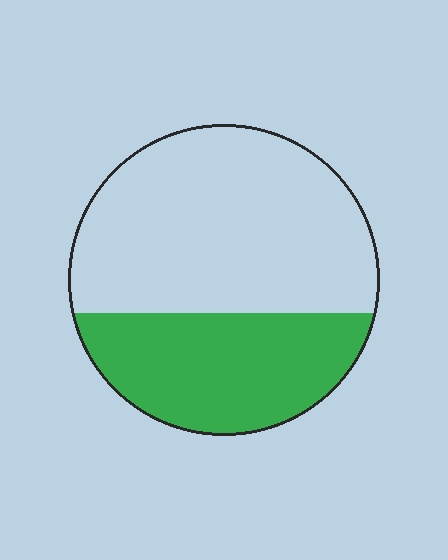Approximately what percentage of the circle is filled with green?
Approximately 35%.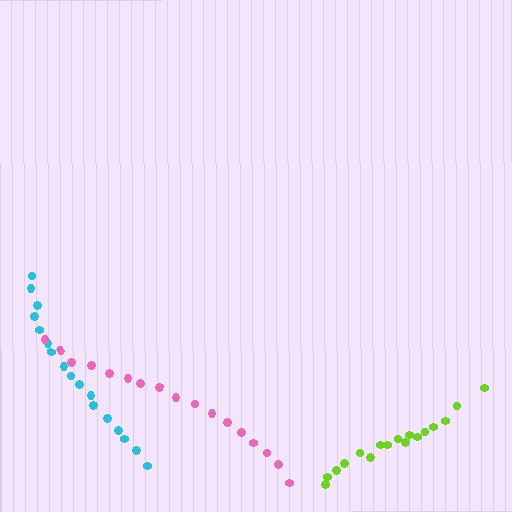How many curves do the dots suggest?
There are 3 distinct paths.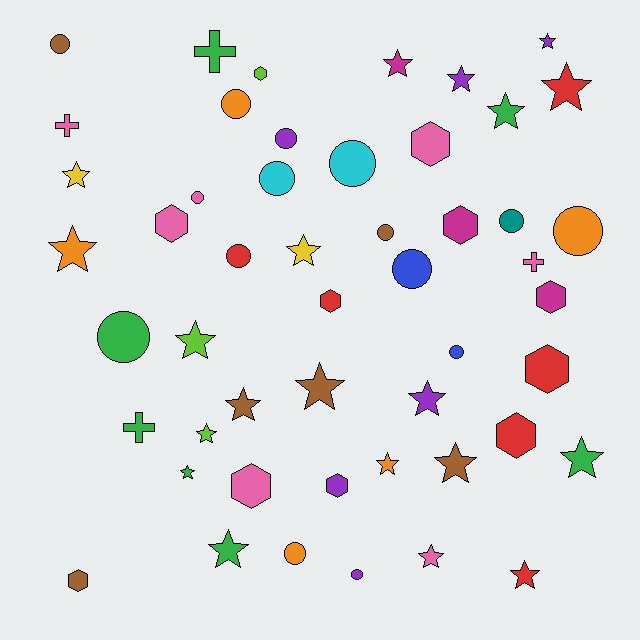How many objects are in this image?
There are 50 objects.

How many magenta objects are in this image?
There are 3 magenta objects.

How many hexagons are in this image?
There are 11 hexagons.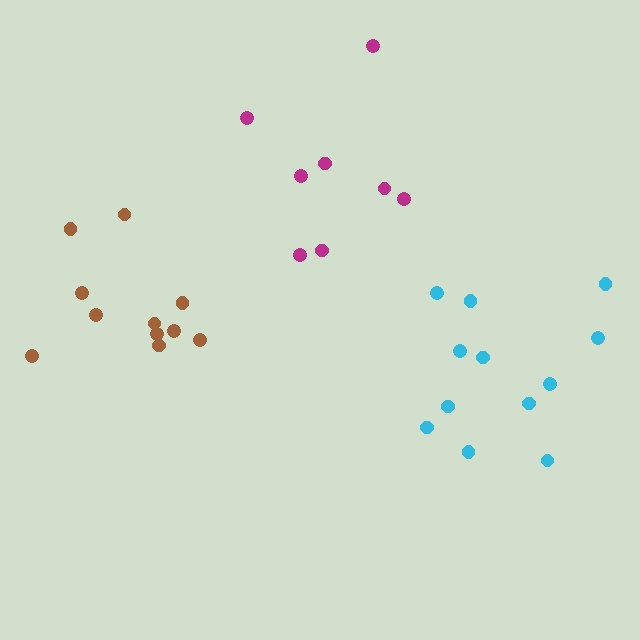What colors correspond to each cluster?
The clusters are colored: brown, magenta, cyan.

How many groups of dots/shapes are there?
There are 3 groups.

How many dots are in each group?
Group 1: 11 dots, Group 2: 8 dots, Group 3: 12 dots (31 total).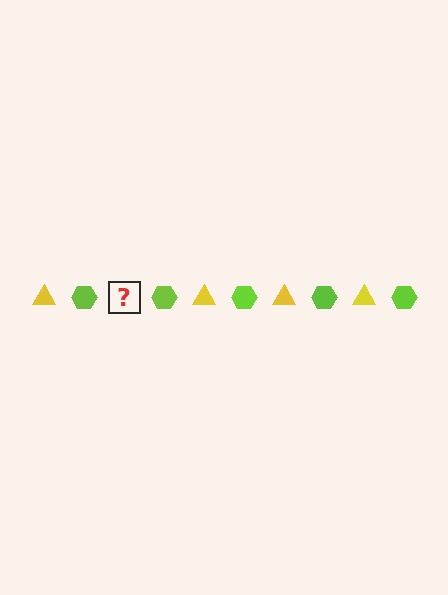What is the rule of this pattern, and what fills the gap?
The rule is that the pattern alternates between yellow triangle and lime hexagon. The gap should be filled with a yellow triangle.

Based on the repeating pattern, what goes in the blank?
The blank should be a yellow triangle.